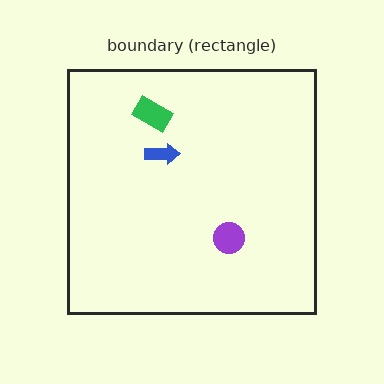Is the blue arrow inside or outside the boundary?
Inside.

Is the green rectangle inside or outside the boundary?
Inside.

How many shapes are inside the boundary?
3 inside, 0 outside.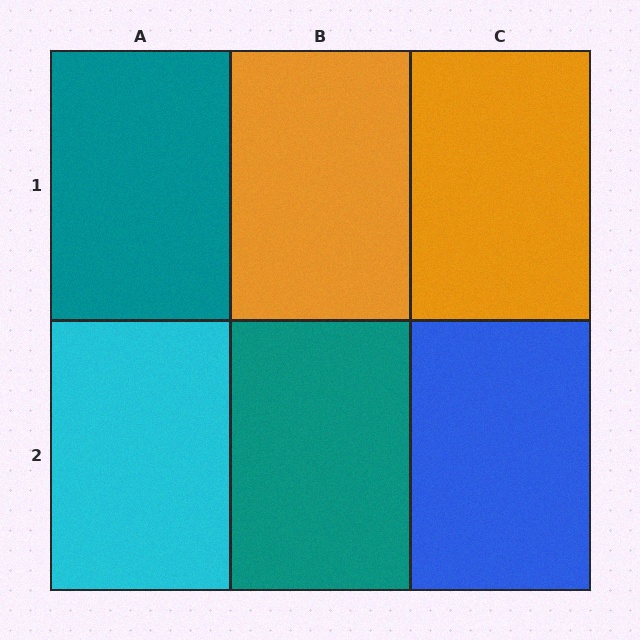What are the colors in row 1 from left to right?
Teal, orange, orange.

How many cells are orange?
2 cells are orange.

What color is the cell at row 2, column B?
Teal.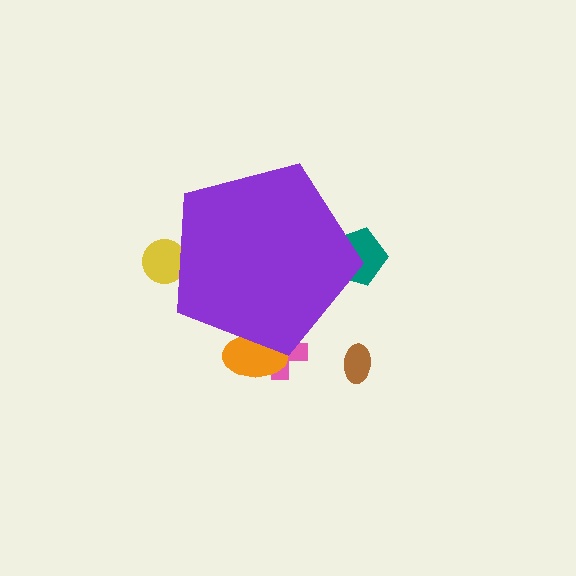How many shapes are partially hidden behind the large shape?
4 shapes are partially hidden.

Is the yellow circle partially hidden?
Yes, the yellow circle is partially hidden behind the purple pentagon.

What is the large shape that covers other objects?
A purple pentagon.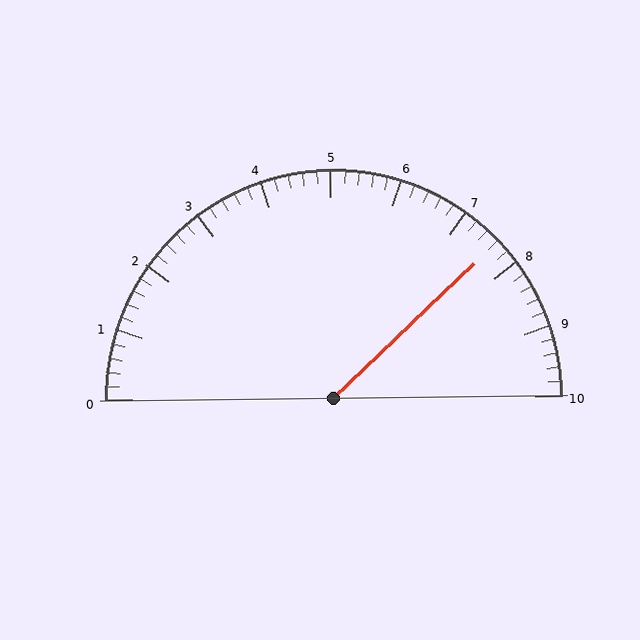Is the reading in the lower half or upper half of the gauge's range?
The reading is in the upper half of the range (0 to 10).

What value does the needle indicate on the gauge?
The needle indicates approximately 7.6.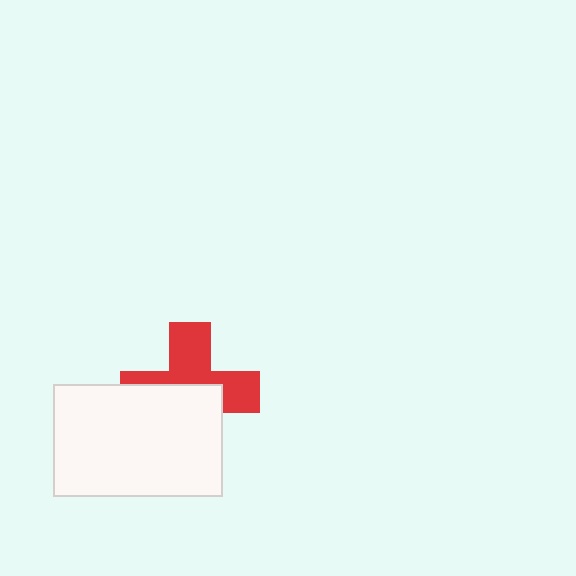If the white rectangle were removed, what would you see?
You would see the complete red cross.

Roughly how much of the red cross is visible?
About half of it is visible (roughly 49%).